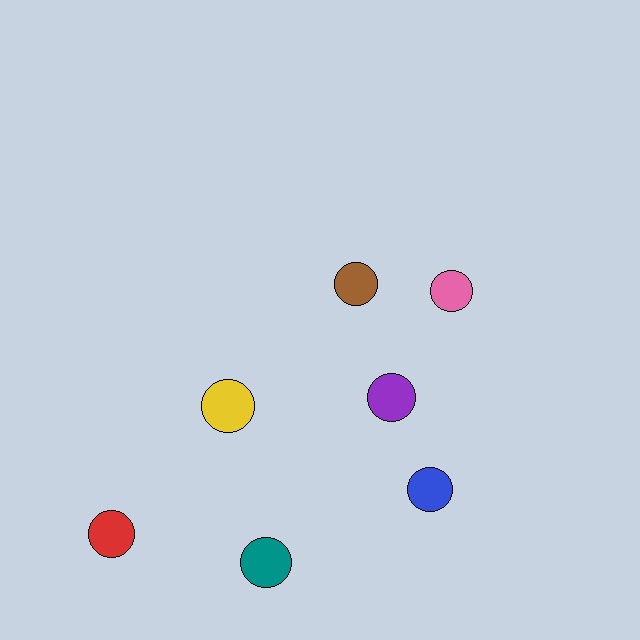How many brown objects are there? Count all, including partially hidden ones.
There is 1 brown object.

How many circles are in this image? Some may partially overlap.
There are 7 circles.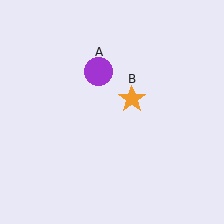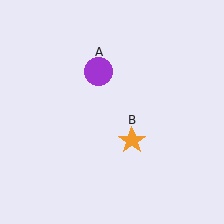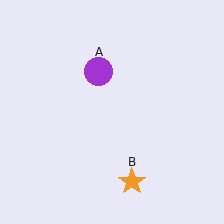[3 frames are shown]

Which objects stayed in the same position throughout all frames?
Purple circle (object A) remained stationary.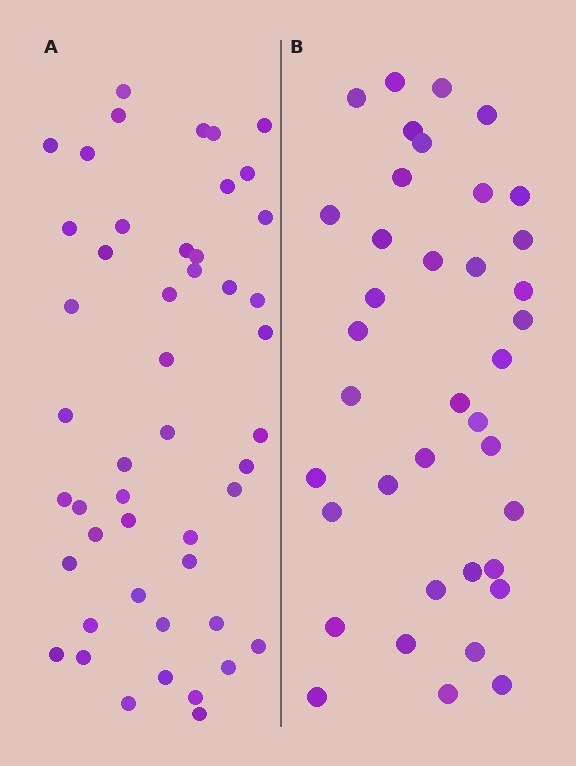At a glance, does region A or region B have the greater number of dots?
Region A (the left region) has more dots.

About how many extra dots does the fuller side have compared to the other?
Region A has roughly 10 or so more dots than region B.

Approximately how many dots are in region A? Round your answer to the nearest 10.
About 50 dots. (The exact count is 48, which rounds to 50.)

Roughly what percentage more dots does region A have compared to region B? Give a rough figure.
About 25% more.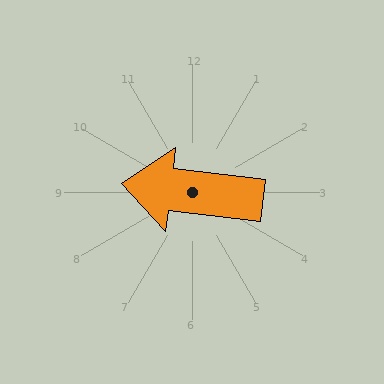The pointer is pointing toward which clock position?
Roughly 9 o'clock.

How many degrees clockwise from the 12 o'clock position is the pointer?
Approximately 277 degrees.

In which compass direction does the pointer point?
West.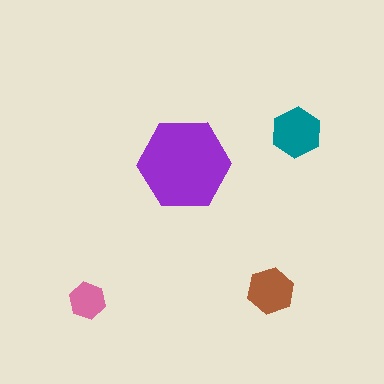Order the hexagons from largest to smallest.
the purple one, the teal one, the brown one, the pink one.